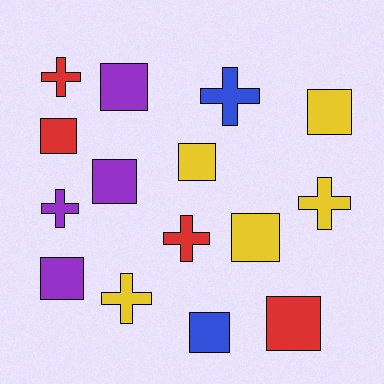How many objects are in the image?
There are 15 objects.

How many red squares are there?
There are 2 red squares.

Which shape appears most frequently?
Square, with 9 objects.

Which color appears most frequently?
Yellow, with 5 objects.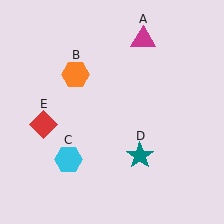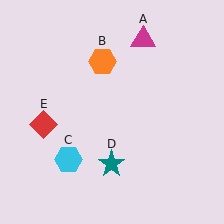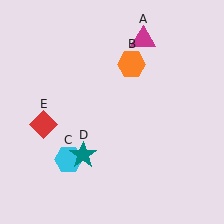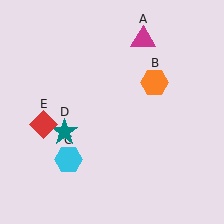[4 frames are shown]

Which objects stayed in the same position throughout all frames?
Magenta triangle (object A) and cyan hexagon (object C) and red diamond (object E) remained stationary.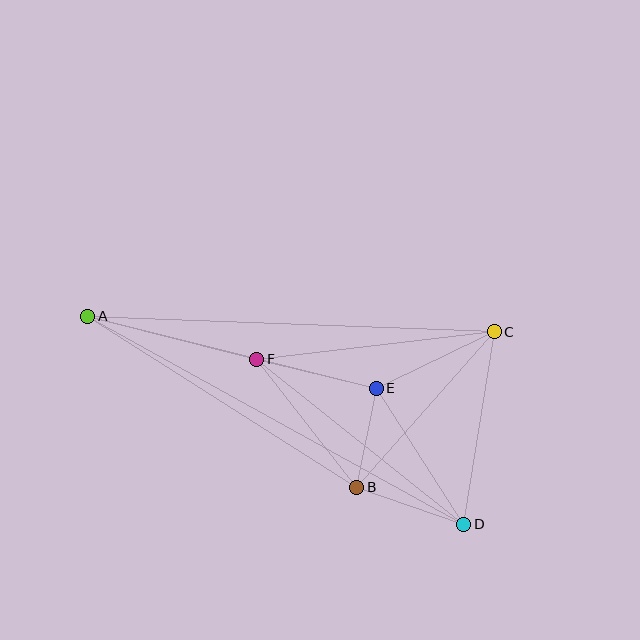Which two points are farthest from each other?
Points A and D are farthest from each other.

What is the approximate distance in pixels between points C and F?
The distance between C and F is approximately 239 pixels.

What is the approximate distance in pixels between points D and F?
The distance between D and F is approximately 265 pixels.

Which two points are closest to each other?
Points B and E are closest to each other.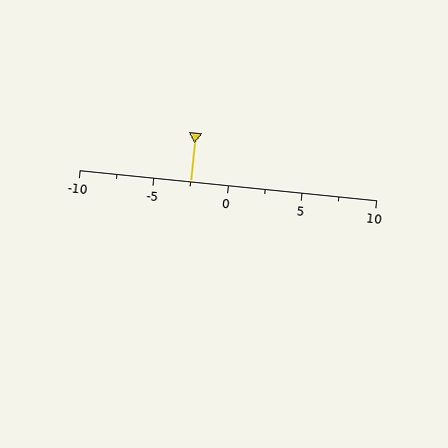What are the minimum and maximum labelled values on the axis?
The axis runs from -10 to 10.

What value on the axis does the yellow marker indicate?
The marker indicates approximately -2.5.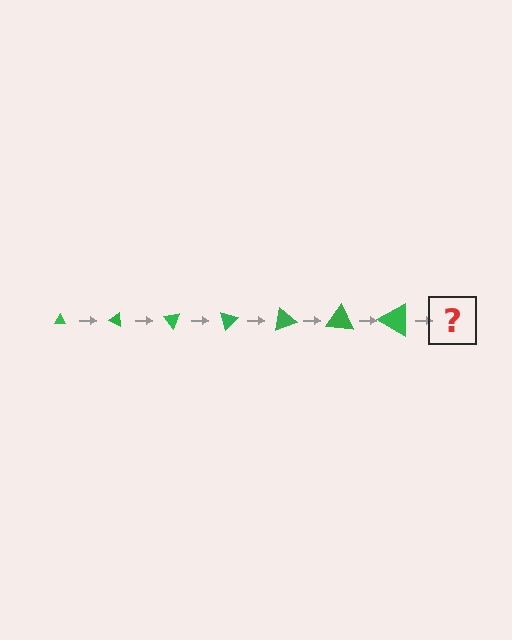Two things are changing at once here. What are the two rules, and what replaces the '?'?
The two rules are that the triangle grows larger each step and it rotates 25 degrees each step. The '?' should be a triangle, larger than the previous one and rotated 175 degrees from the start.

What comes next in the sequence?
The next element should be a triangle, larger than the previous one and rotated 175 degrees from the start.